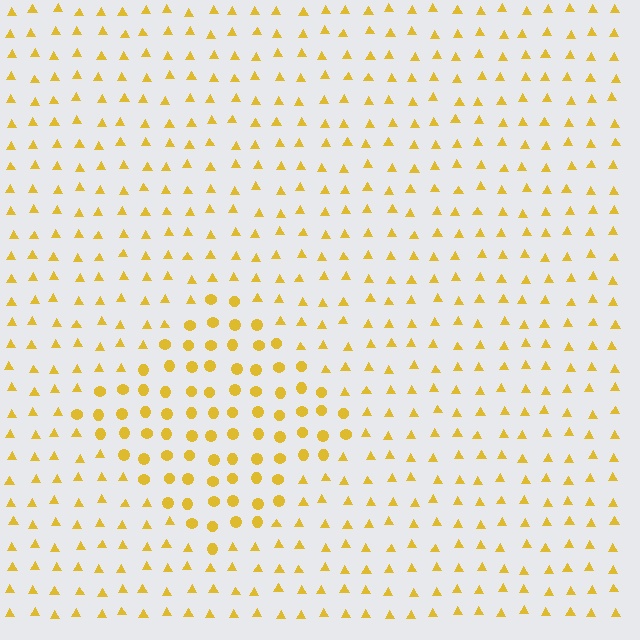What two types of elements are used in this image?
The image uses circles inside the diamond region and triangles outside it.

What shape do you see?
I see a diamond.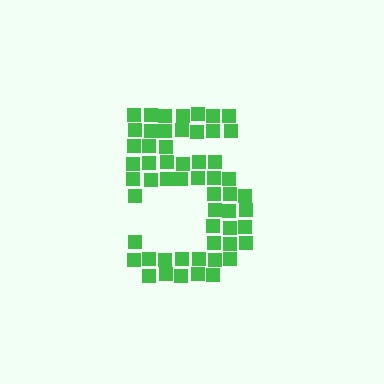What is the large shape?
The large shape is the digit 5.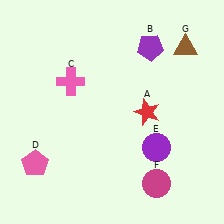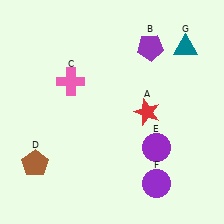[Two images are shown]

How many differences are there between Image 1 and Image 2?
There are 3 differences between the two images.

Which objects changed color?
D changed from pink to brown. F changed from magenta to purple. G changed from brown to teal.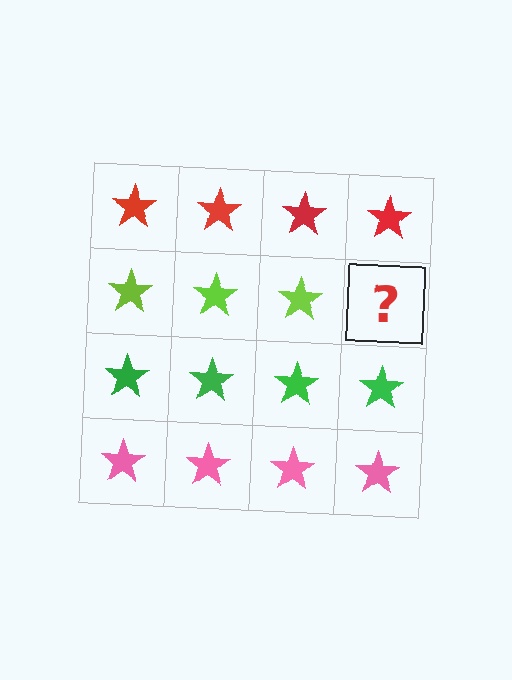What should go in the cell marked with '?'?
The missing cell should contain a lime star.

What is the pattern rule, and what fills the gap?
The rule is that each row has a consistent color. The gap should be filled with a lime star.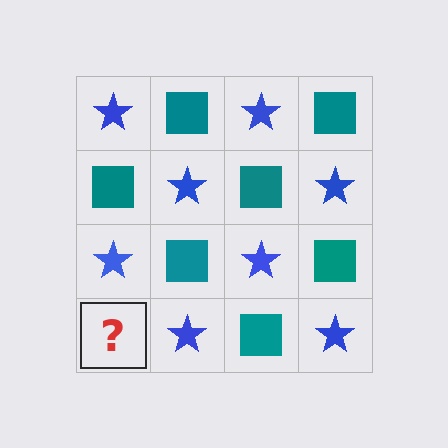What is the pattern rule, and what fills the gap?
The rule is that it alternates blue star and teal square in a checkerboard pattern. The gap should be filled with a teal square.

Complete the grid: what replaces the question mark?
The question mark should be replaced with a teal square.